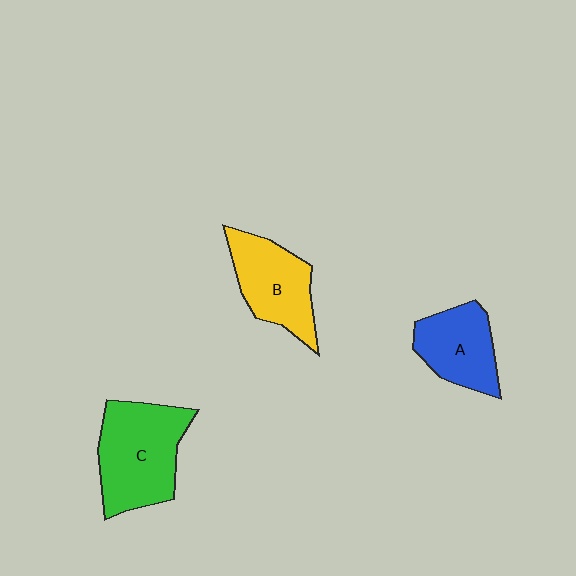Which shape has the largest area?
Shape C (green).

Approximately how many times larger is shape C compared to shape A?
Approximately 1.5 times.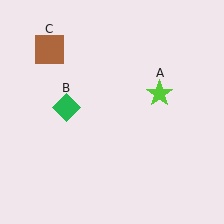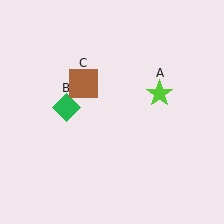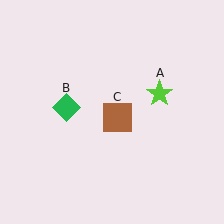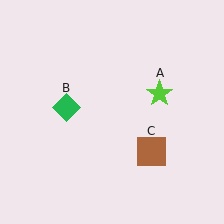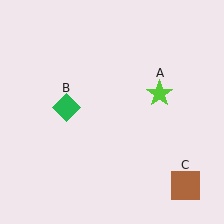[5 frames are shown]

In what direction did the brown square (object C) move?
The brown square (object C) moved down and to the right.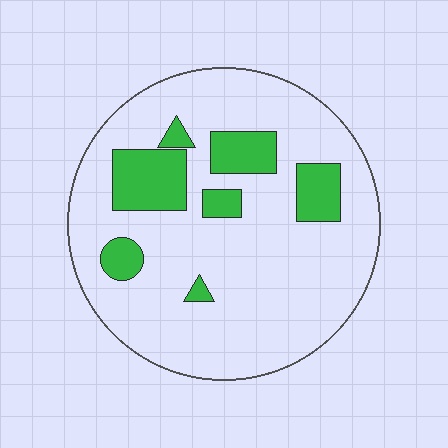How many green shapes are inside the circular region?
7.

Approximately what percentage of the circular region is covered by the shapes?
Approximately 20%.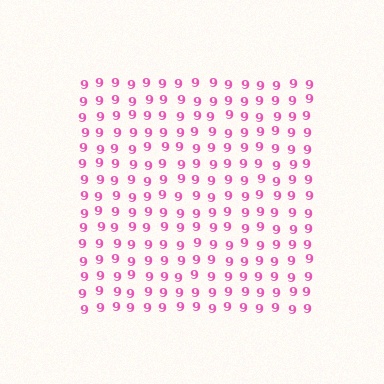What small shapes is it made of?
It is made of small digit 9's.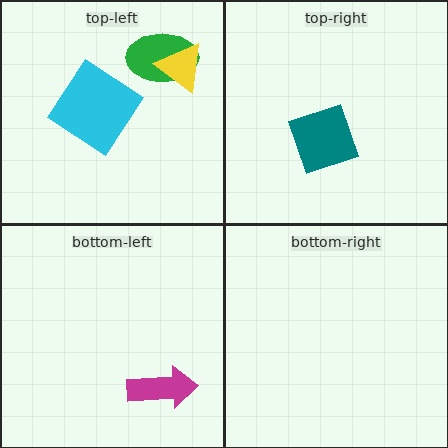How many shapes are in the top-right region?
1.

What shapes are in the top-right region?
The teal diamond.